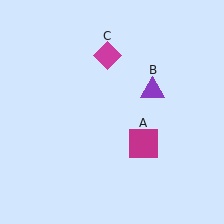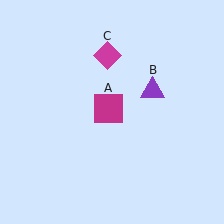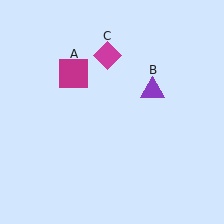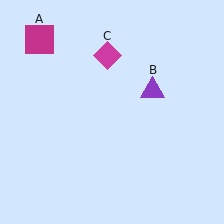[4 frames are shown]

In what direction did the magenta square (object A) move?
The magenta square (object A) moved up and to the left.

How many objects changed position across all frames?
1 object changed position: magenta square (object A).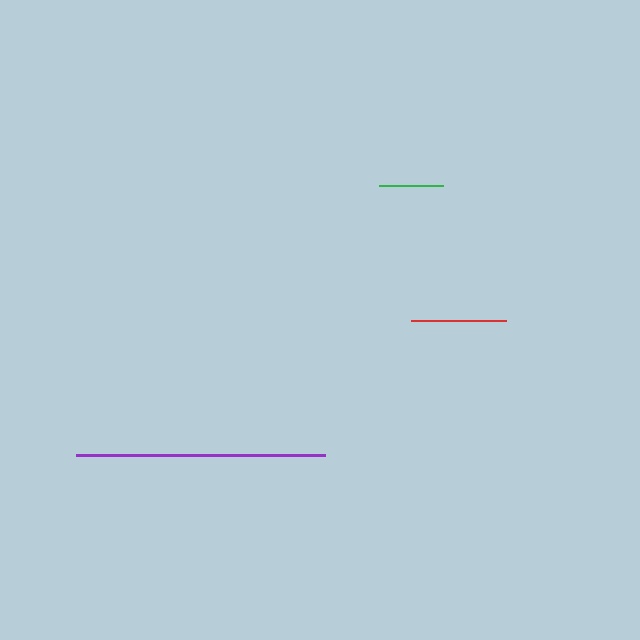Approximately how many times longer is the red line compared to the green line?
The red line is approximately 1.5 times the length of the green line.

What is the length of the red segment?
The red segment is approximately 95 pixels long.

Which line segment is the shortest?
The green line is the shortest at approximately 64 pixels.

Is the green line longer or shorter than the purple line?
The purple line is longer than the green line.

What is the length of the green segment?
The green segment is approximately 64 pixels long.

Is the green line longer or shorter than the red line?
The red line is longer than the green line.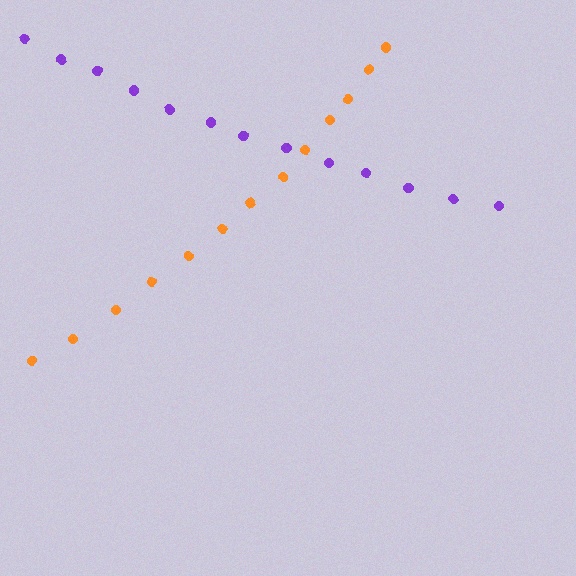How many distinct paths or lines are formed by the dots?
There are 2 distinct paths.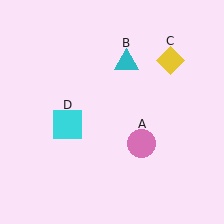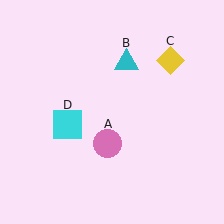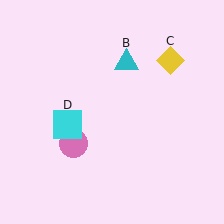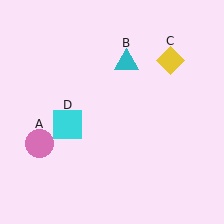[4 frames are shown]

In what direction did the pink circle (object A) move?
The pink circle (object A) moved left.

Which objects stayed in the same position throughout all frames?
Cyan triangle (object B) and yellow diamond (object C) and cyan square (object D) remained stationary.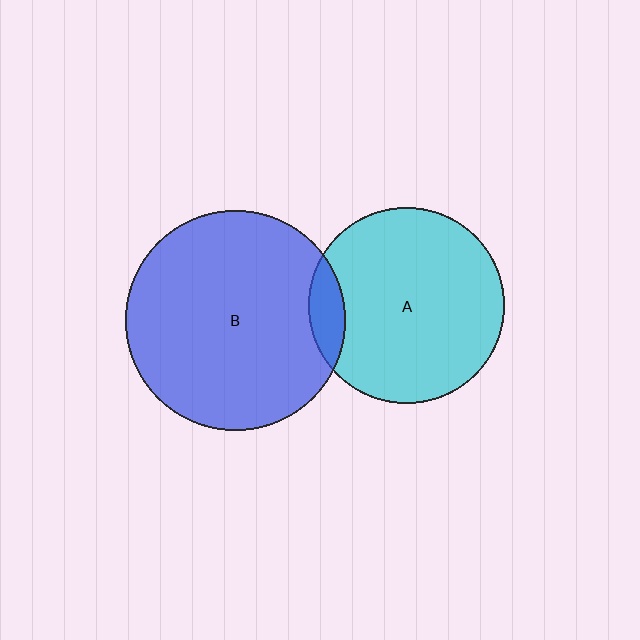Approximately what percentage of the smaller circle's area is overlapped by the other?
Approximately 10%.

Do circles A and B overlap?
Yes.